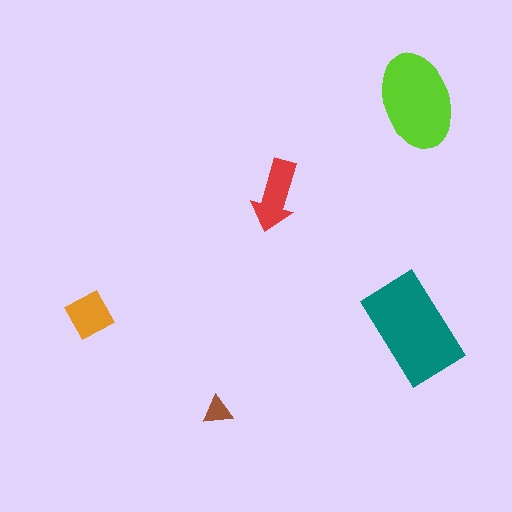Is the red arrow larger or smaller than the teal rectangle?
Smaller.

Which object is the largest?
The teal rectangle.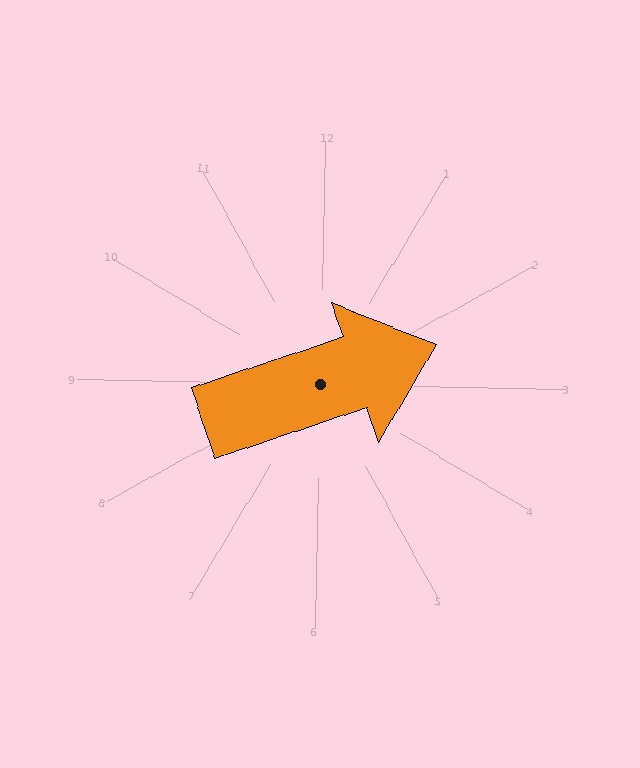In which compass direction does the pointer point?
East.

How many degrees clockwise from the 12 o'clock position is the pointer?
Approximately 70 degrees.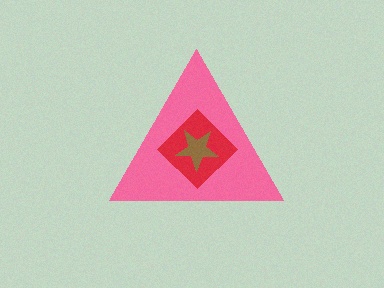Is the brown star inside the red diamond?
Yes.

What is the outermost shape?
The pink triangle.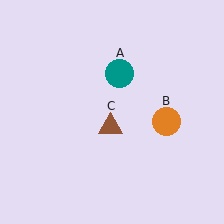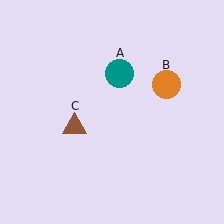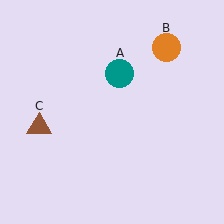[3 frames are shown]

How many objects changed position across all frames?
2 objects changed position: orange circle (object B), brown triangle (object C).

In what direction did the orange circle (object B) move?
The orange circle (object B) moved up.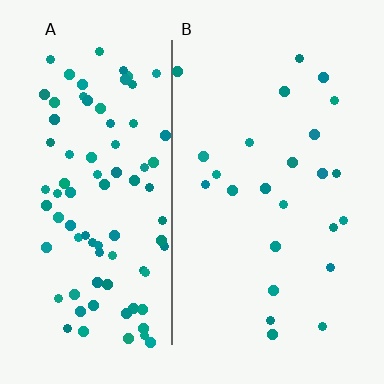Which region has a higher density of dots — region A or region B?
A (the left).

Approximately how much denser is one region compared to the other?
Approximately 3.6× — region A over region B.